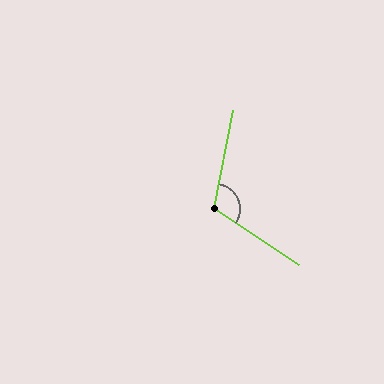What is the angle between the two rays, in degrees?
Approximately 113 degrees.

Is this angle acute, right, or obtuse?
It is obtuse.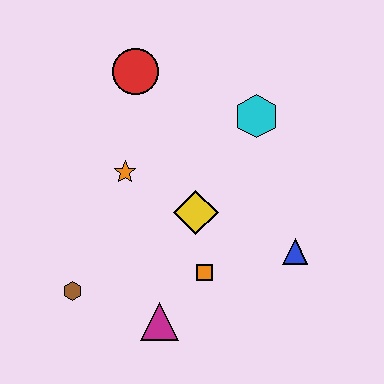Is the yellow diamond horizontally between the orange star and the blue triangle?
Yes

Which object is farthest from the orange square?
The red circle is farthest from the orange square.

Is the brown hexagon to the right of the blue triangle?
No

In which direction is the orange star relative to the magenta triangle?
The orange star is above the magenta triangle.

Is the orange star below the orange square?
No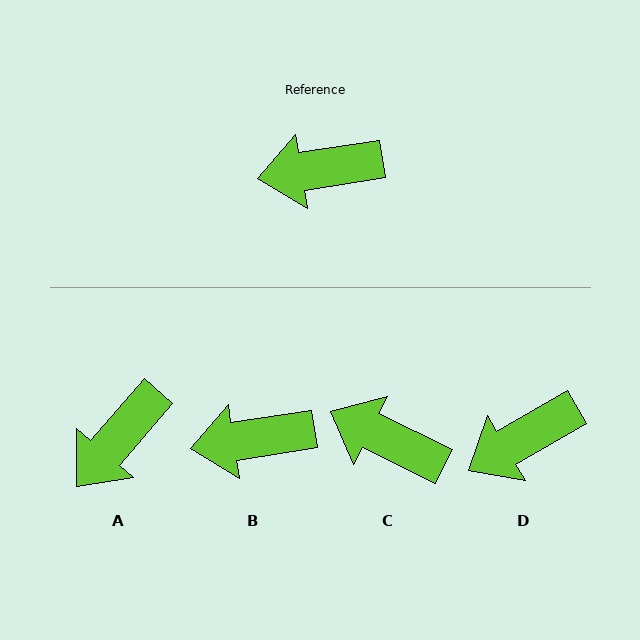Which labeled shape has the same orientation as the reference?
B.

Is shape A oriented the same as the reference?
No, it is off by about 41 degrees.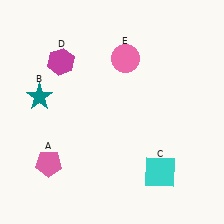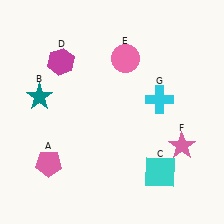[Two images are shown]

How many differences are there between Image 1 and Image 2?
There are 2 differences between the two images.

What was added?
A pink star (F), a cyan cross (G) were added in Image 2.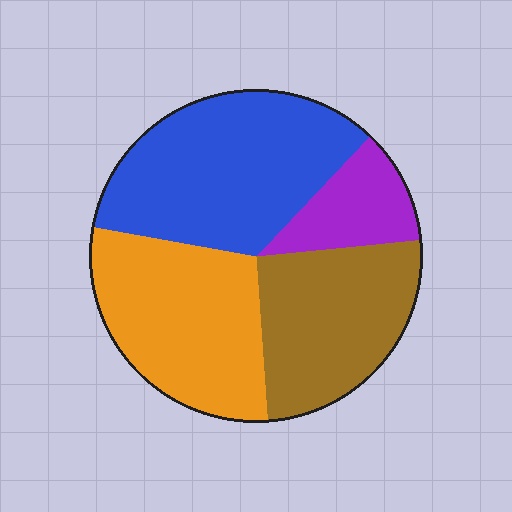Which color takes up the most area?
Blue, at roughly 35%.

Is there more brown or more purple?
Brown.